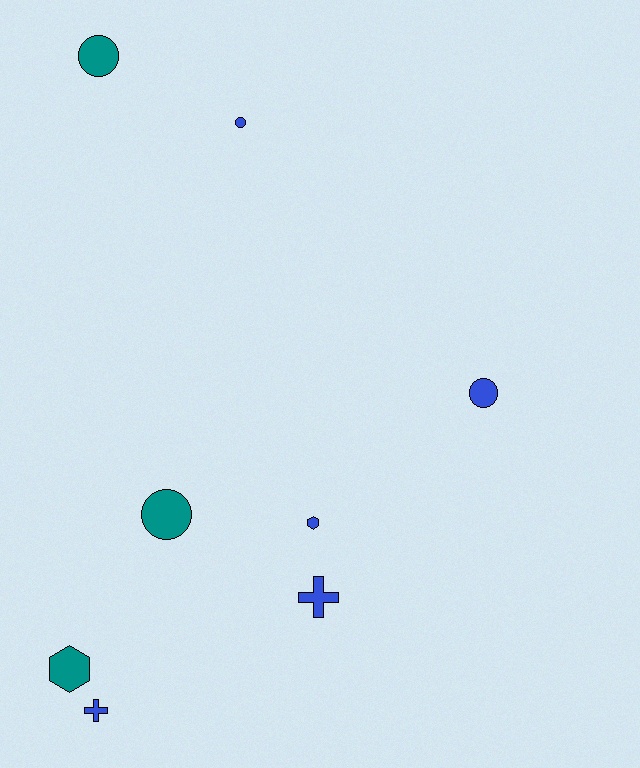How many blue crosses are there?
There are 2 blue crosses.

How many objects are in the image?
There are 8 objects.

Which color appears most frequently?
Blue, with 5 objects.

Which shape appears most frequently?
Circle, with 4 objects.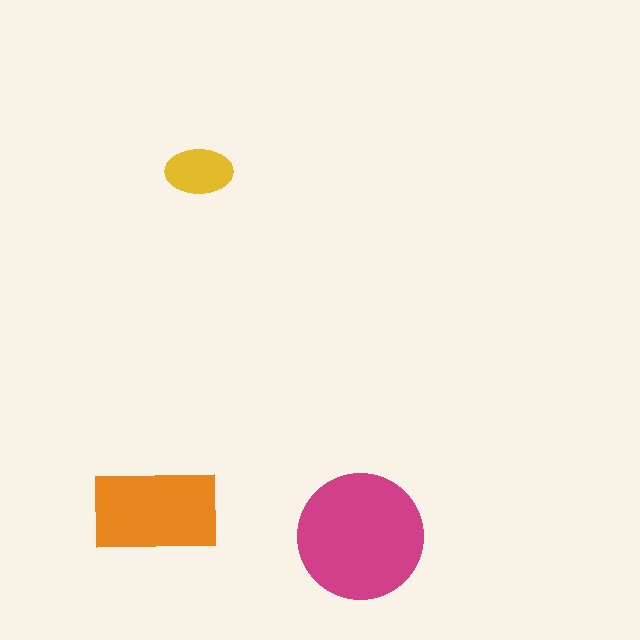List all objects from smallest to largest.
The yellow ellipse, the orange rectangle, the magenta circle.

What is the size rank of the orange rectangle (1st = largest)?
2nd.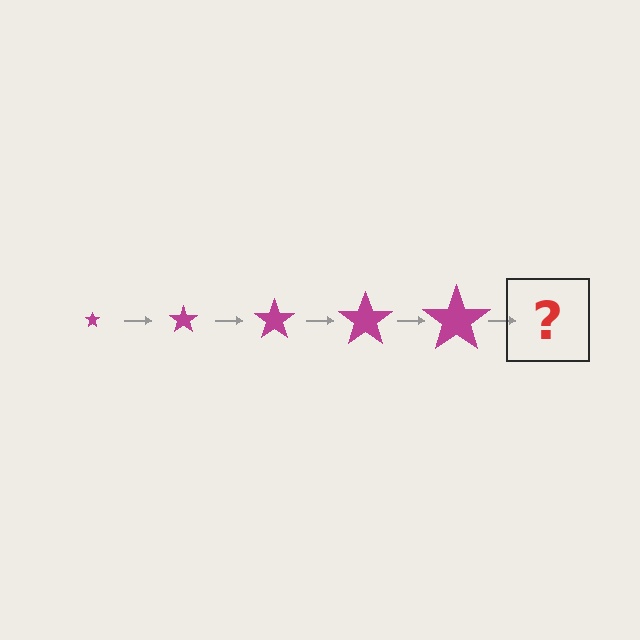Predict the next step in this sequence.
The next step is a magenta star, larger than the previous one.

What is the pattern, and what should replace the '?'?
The pattern is that the star gets progressively larger each step. The '?' should be a magenta star, larger than the previous one.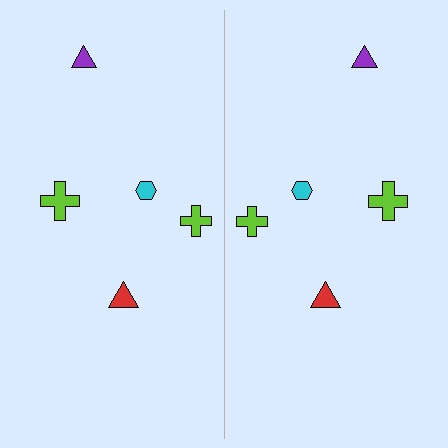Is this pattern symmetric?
Yes, this pattern has bilateral (reflection) symmetry.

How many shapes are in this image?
There are 10 shapes in this image.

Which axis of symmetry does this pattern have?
The pattern has a vertical axis of symmetry running through the center of the image.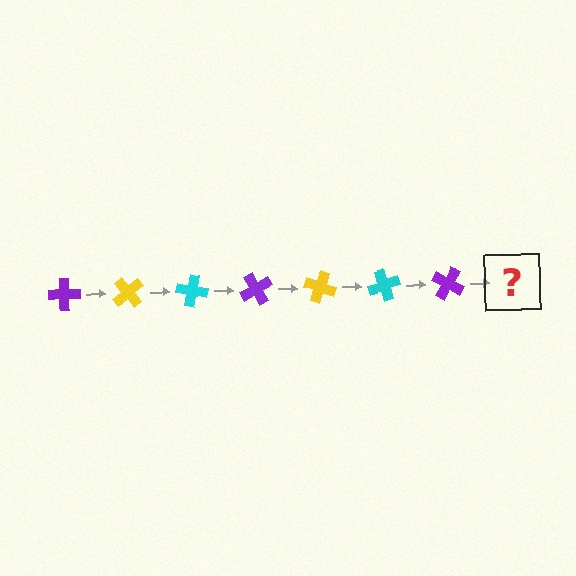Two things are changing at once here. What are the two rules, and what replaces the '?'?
The two rules are that it rotates 50 degrees each step and the color cycles through purple, yellow, and cyan. The '?' should be a yellow cross, rotated 350 degrees from the start.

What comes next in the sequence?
The next element should be a yellow cross, rotated 350 degrees from the start.